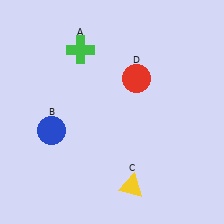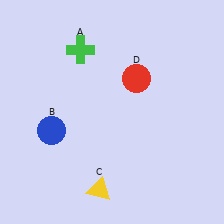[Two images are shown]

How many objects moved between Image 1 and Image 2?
1 object moved between the two images.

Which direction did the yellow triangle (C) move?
The yellow triangle (C) moved left.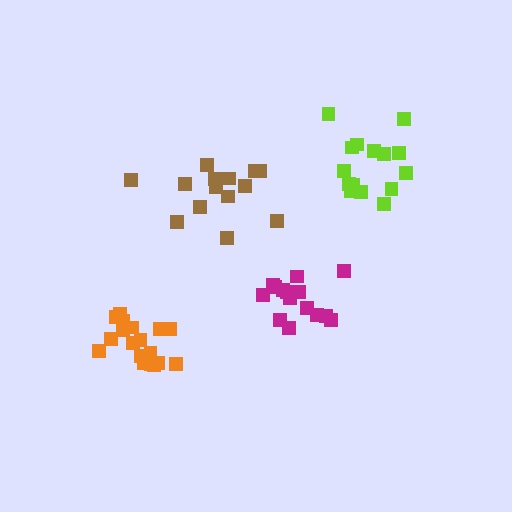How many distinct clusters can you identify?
There are 4 distinct clusters.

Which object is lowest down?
The orange cluster is bottommost.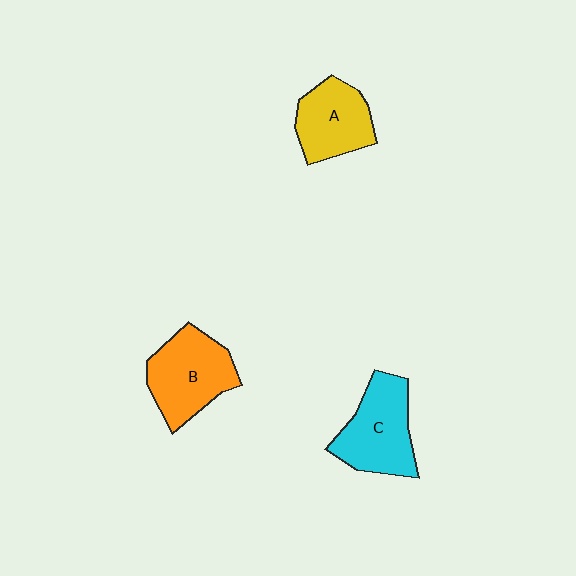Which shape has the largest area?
Shape B (orange).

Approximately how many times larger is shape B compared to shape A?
Approximately 1.2 times.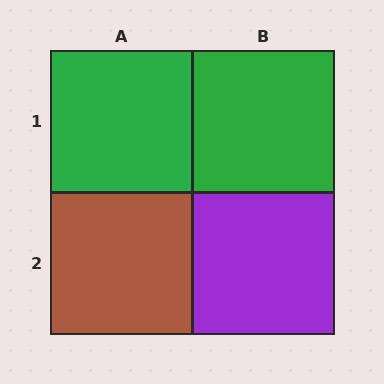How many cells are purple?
1 cell is purple.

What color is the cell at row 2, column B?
Purple.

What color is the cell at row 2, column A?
Brown.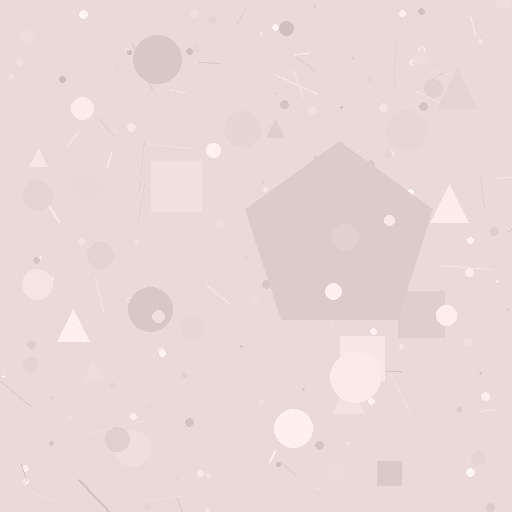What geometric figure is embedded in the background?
A pentagon is embedded in the background.